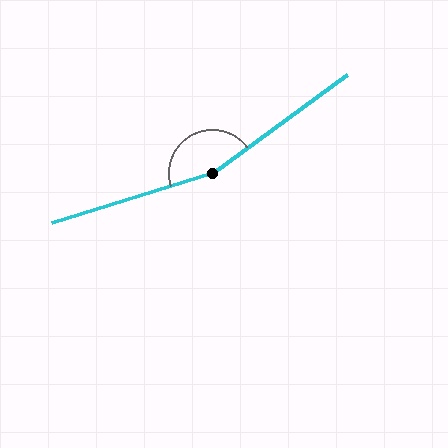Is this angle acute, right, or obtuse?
It is obtuse.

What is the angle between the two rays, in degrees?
Approximately 161 degrees.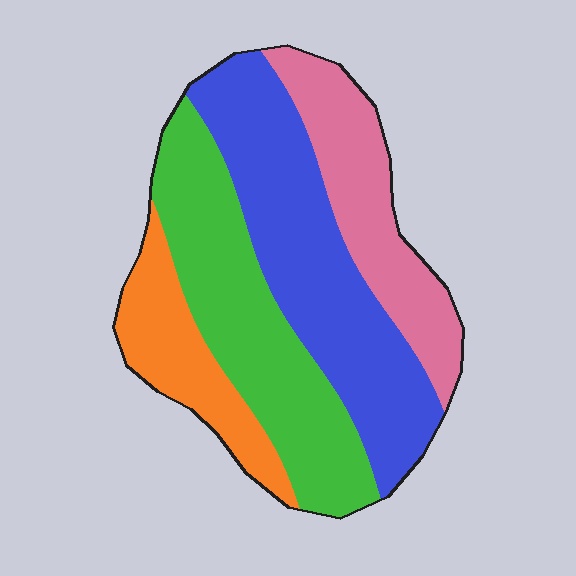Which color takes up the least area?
Orange, at roughly 15%.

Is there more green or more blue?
Blue.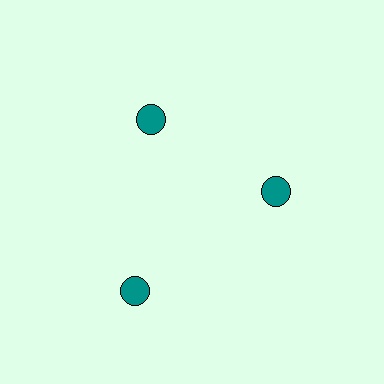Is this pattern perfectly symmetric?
No. The 3 teal circles are arranged in a ring, but one element near the 7 o'clock position is pushed outward from the center, breaking the 3-fold rotational symmetry.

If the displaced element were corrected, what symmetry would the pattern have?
It would have 3-fold rotational symmetry — the pattern would map onto itself every 120 degrees.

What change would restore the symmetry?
The symmetry would be restored by moving it inward, back onto the ring so that all 3 circles sit at equal angles and equal distance from the center.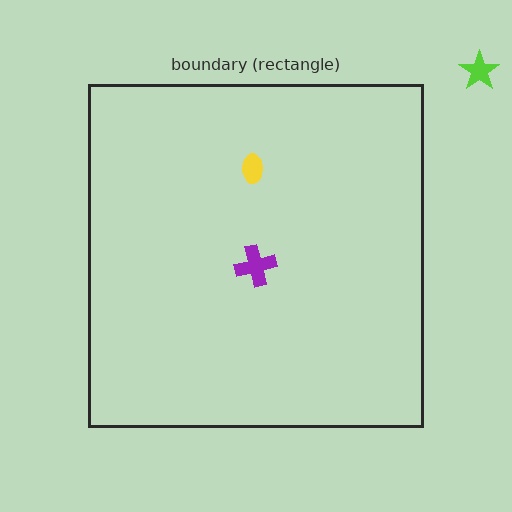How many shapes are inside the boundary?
2 inside, 1 outside.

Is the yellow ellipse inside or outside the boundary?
Inside.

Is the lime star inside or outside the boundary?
Outside.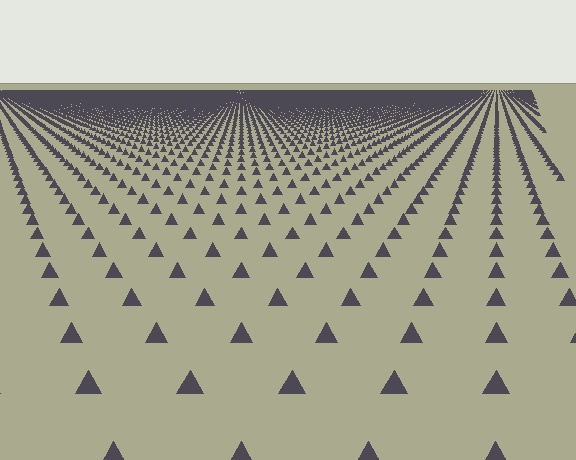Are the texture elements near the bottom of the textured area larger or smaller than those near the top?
Larger. Near the bottom, elements are closer to the viewer and appear at a bigger on-screen size.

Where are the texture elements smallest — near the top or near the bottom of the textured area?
Near the top.